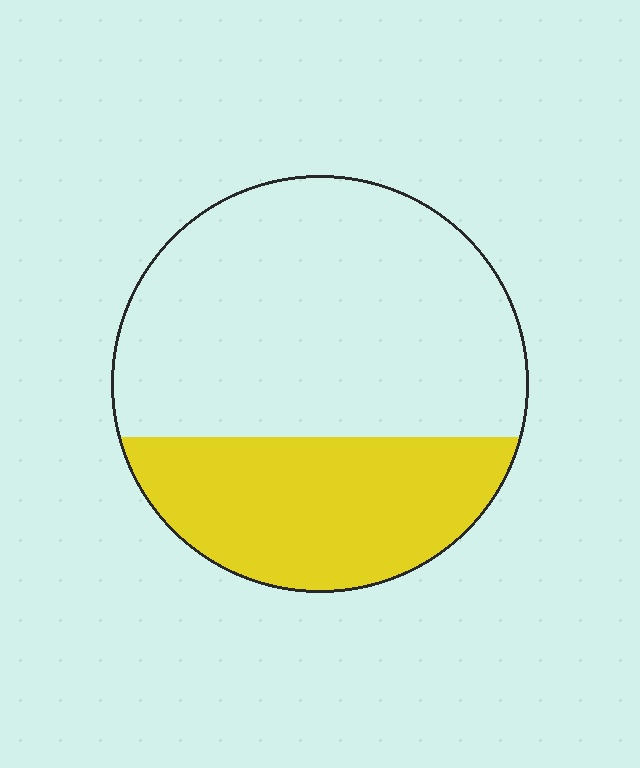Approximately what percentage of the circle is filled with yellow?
Approximately 35%.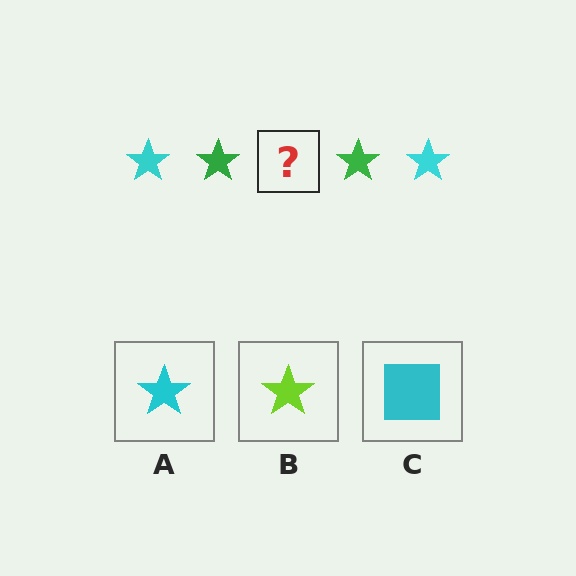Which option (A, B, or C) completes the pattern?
A.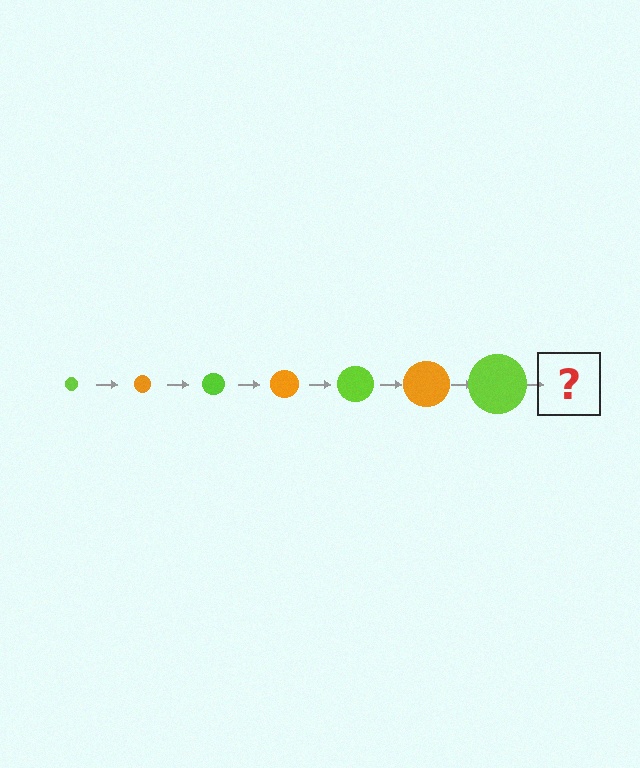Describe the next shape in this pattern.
It should be an orange circle, larger than the previous one.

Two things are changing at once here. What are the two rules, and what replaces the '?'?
The two rules are that the circle grows larger each step and the color cycles through lime and orange. The '?' should be an orange circle, larger than the previous one.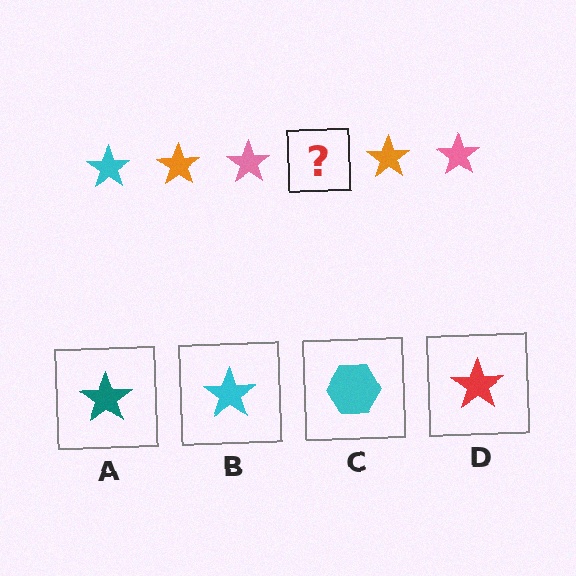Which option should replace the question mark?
Option B.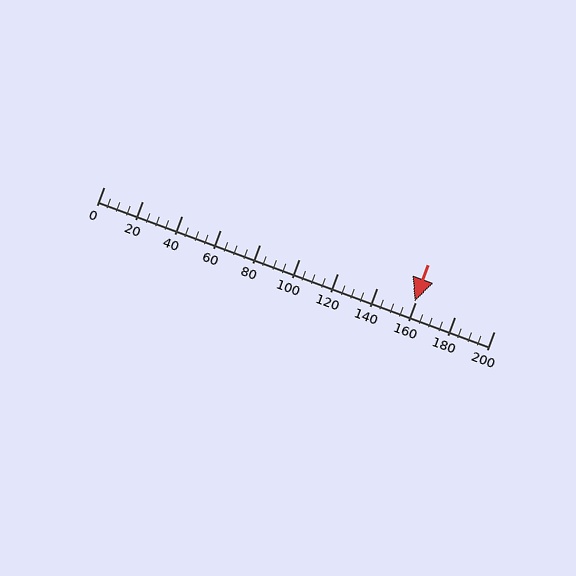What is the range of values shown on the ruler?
The ruler shows values from 0 to 200.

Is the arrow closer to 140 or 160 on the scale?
The arrow is closer to 160.